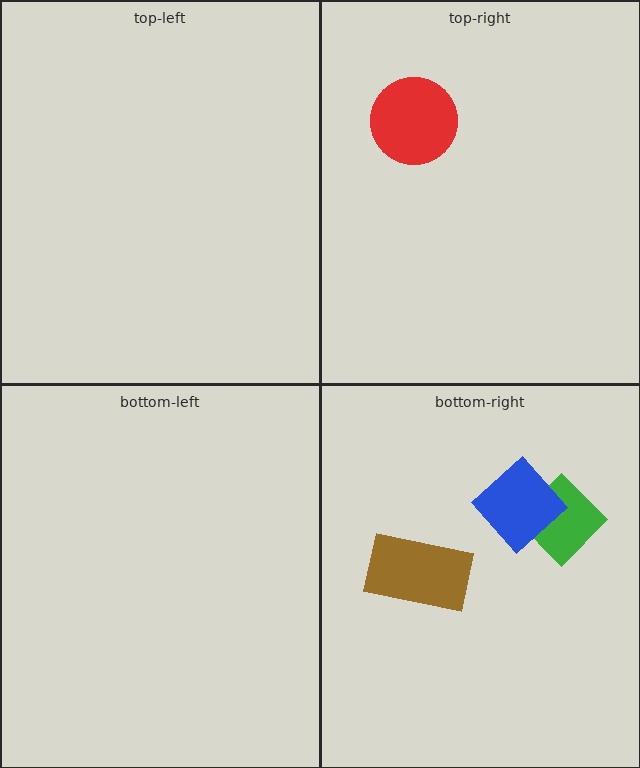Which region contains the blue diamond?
The bottom-right region.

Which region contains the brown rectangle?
The bottom-right region.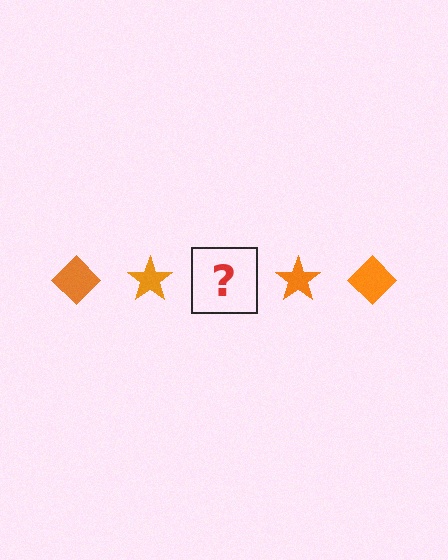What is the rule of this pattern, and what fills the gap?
The rule is that the pattern cycles through diamond, star shapes in orange. The gap should be filled with an orange diamond.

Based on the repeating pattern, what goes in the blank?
The blank should be an orange diamond.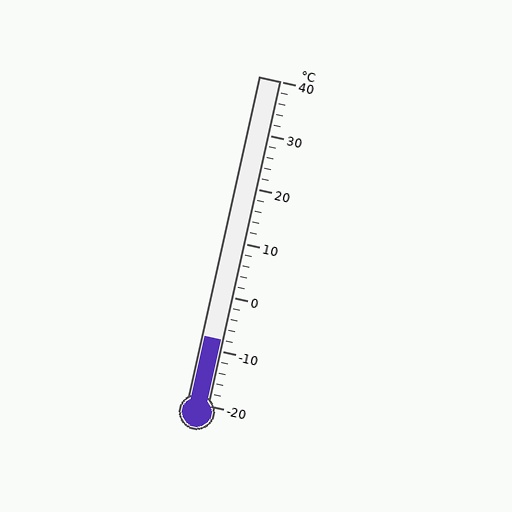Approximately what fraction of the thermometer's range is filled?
The thermometer is filled to approximately 20% of its range.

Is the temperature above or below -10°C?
The temperature is above -10°C.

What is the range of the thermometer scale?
The thermometer scale ranges from -20°C to 40°C.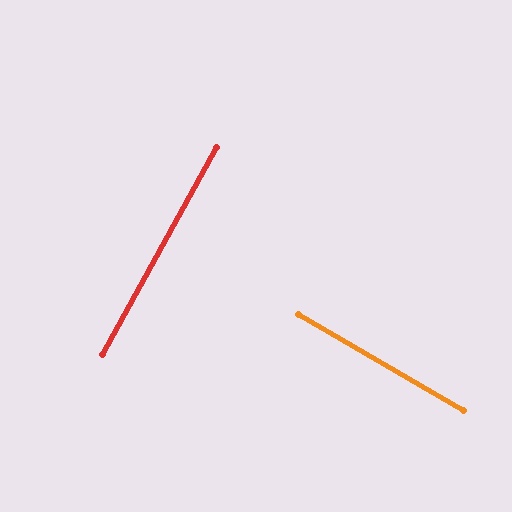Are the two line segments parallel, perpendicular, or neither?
Perpendicular — they meet at approximately 89°.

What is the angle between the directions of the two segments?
Approximately 89 degrees.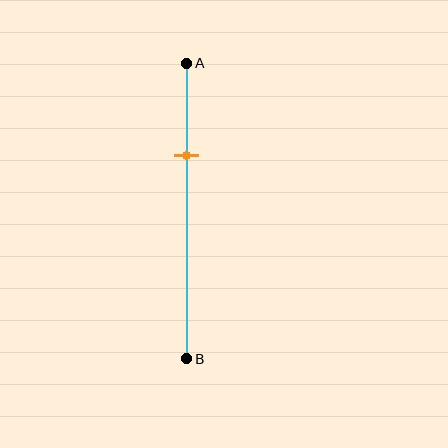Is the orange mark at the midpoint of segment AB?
No, the mark is at about 30% from A, not at the 50% midpoint.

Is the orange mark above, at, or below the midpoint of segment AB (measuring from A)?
The orange mark is above the midpoint of segment AB.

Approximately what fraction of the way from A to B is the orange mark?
The orange mark is approximately 30% of the way from A to B.